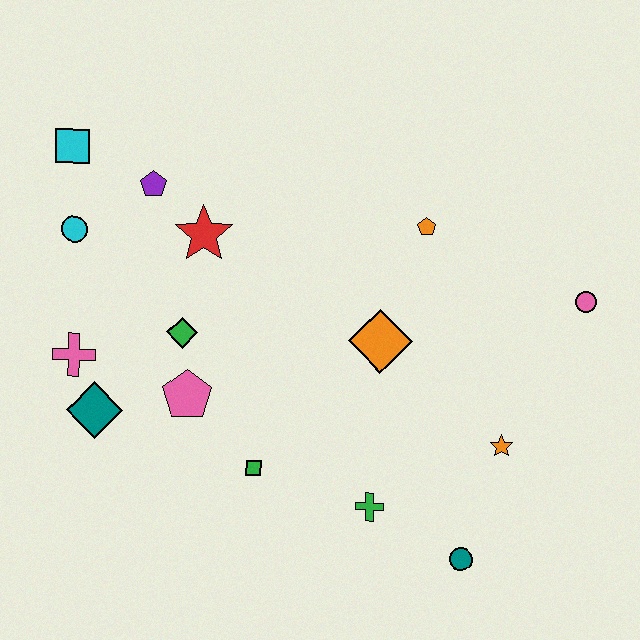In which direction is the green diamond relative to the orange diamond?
The green diamond is to the left of the orange diamond.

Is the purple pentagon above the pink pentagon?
Yes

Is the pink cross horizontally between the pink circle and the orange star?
No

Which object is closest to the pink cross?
The teal diamond is closest to the pink cross.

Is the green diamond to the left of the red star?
Yes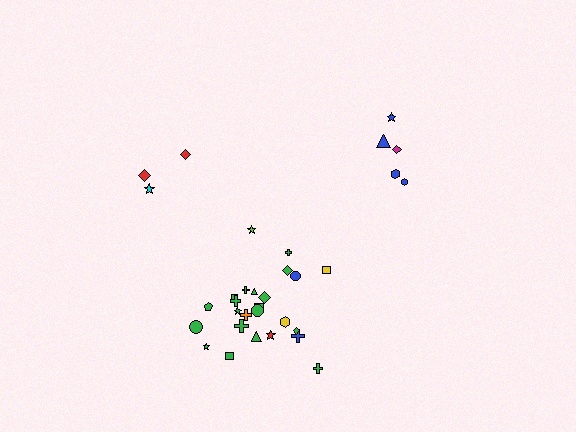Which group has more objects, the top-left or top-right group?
The top-right group.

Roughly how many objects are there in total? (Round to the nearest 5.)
Roughly 35 objects in total.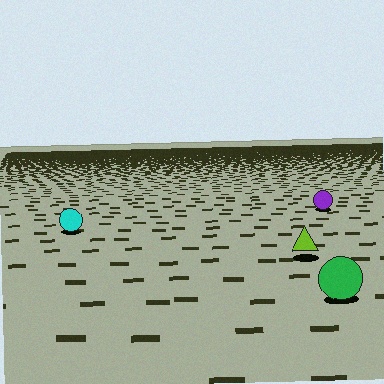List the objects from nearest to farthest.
From nearest to farthest: the green circle, the lime triangle, the cyan circle, the purple circle.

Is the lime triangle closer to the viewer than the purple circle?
Yes. The lime triangle is closer — you can tell from the texture gradient: the ground texture is coarser near it.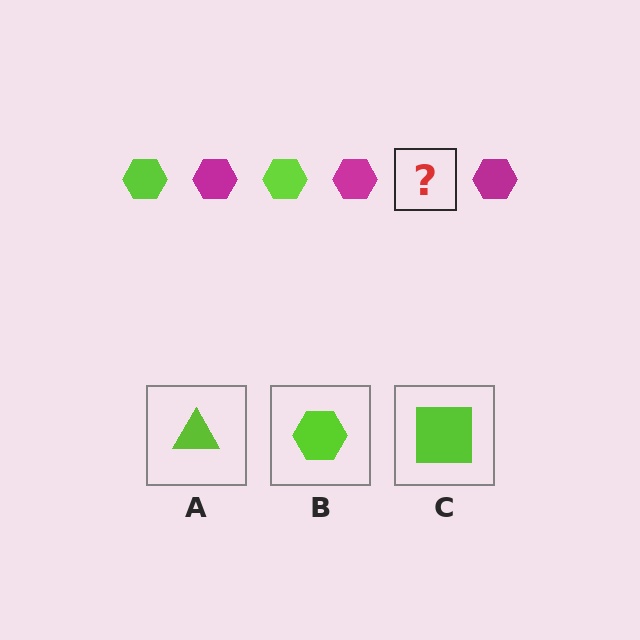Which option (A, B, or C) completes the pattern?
B.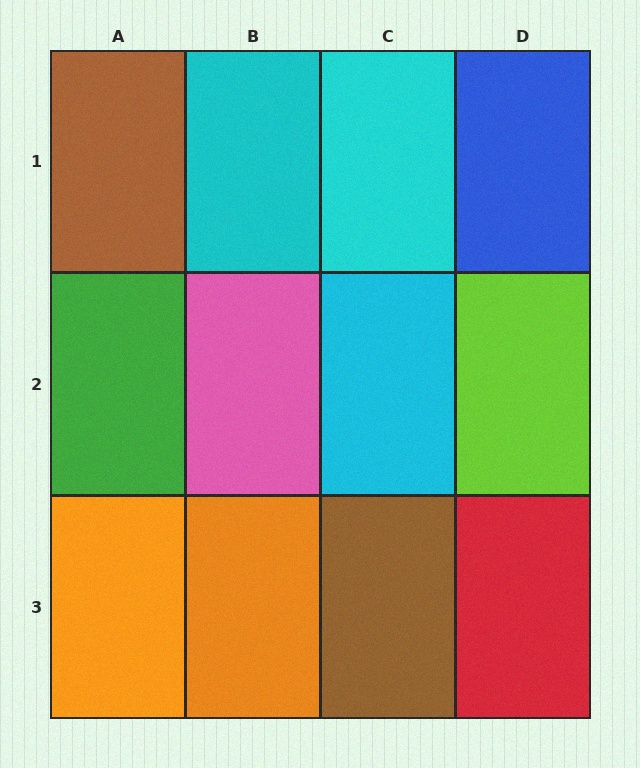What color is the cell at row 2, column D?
Lime.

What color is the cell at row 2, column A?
Green.